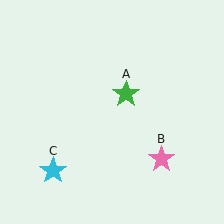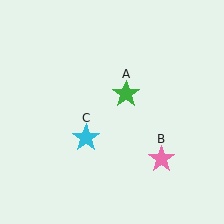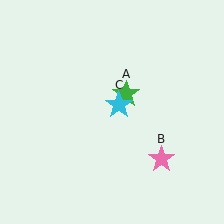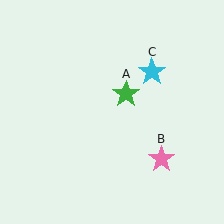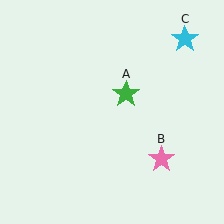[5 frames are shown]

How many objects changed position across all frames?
1 object changed position: cyan star (object C).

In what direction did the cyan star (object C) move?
The cyan star (object C) moved up and to the right.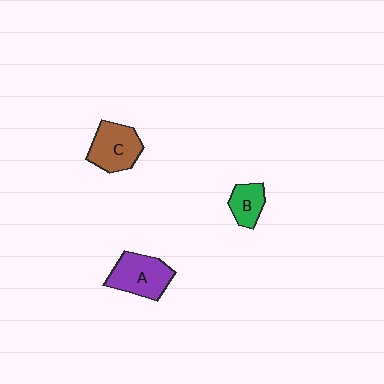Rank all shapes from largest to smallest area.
From largest to smallest: A (purple), C (brown), B (green).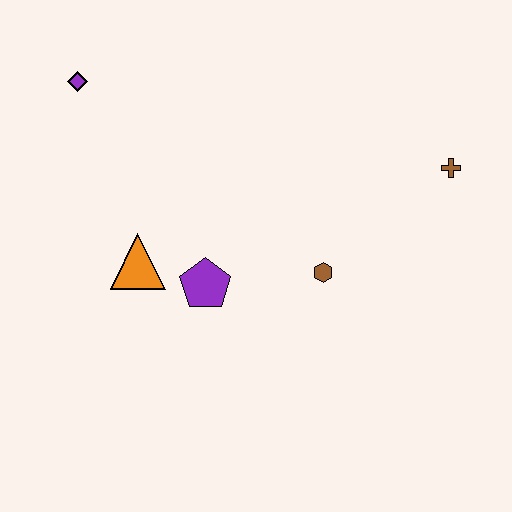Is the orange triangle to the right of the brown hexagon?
No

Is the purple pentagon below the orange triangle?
Yes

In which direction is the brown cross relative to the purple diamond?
The brown cross is to the right of the purple diamond.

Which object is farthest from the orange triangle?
The brown cross is farthest from the orange triangle.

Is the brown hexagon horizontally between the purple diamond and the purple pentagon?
No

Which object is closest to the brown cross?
The brown hexagon is closest to the brown cross.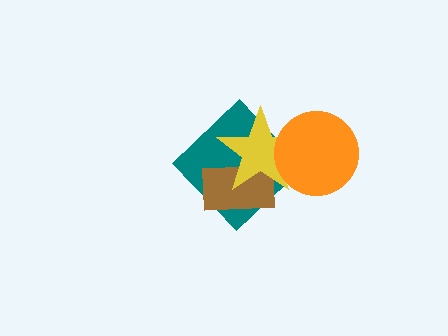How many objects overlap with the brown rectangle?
2 objects overlap with the brown rectangle.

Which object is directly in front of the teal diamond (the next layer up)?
The brown rectangle is directly in front of the teal diamond.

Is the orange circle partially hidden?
No, no other shape covers it.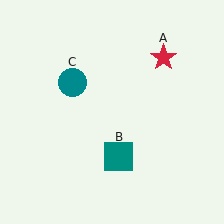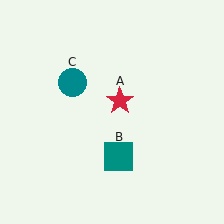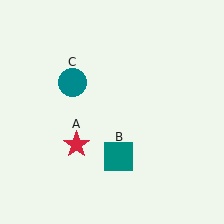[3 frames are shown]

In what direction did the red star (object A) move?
The red star (object A) moved down and to the left.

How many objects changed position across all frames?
1 object changed position: red star (object A).